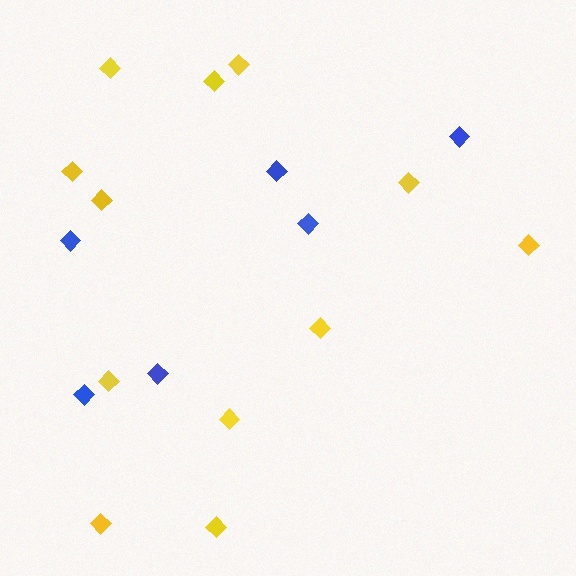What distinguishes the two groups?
There are 2 groups: one group of yellow diamonds (12) and one group of blue diamonds (6).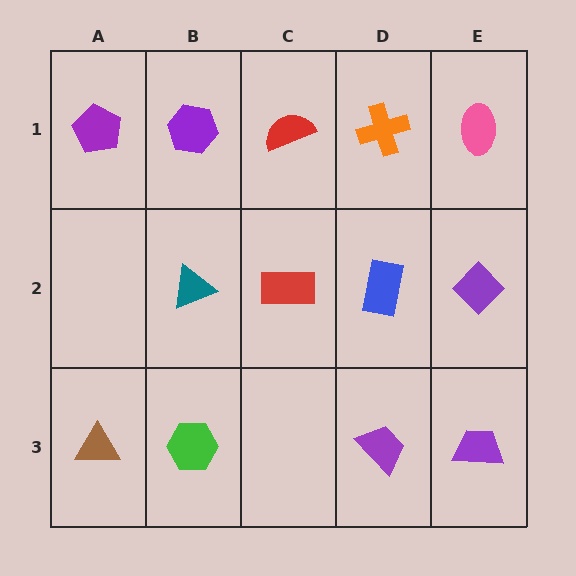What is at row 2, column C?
A red rectangle.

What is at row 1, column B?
A purple hexagon.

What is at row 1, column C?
A red semicircle.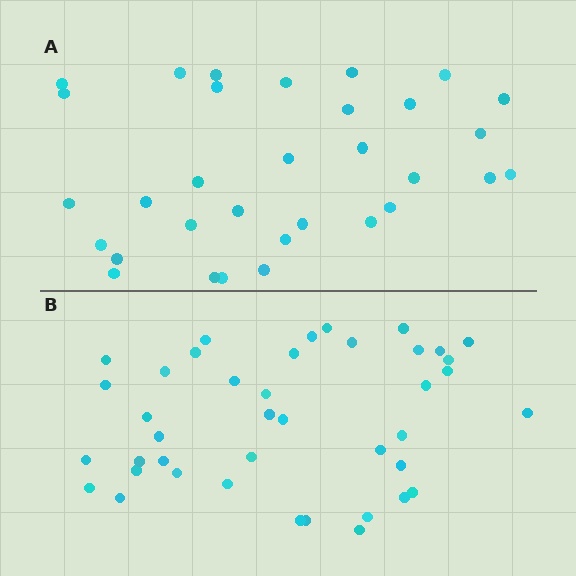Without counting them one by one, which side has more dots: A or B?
Region B (the bottom region) has more dots.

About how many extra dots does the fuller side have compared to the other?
Region B has roughly 8 or so more dots than region A.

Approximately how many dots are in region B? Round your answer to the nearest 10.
About 40 dots. (The exact count is 41, which rounds to 40.)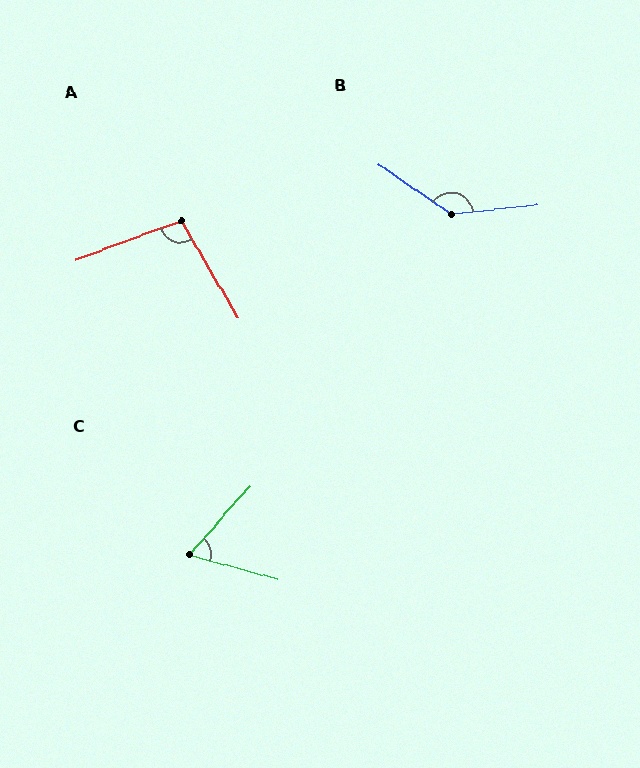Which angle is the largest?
B, at approximately 139 degrees.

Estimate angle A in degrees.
Approximately 100 degrees.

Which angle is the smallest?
C, at approximately 64 degrees.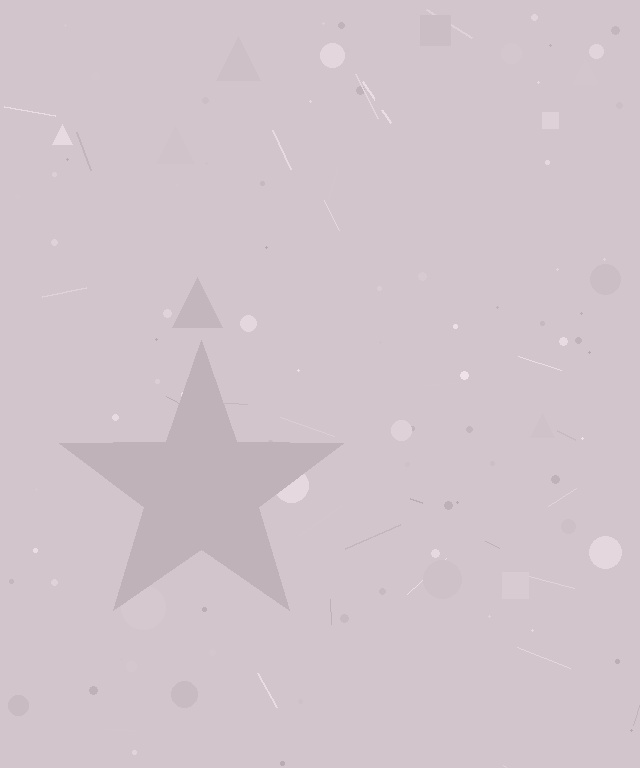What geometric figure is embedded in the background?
A star is embedded in the background.